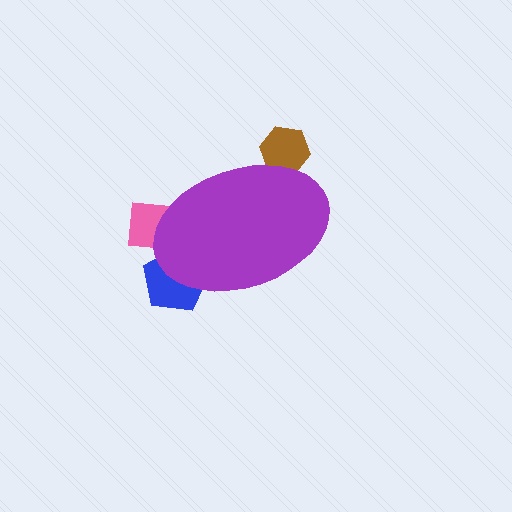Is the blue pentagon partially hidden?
Yes, the blue pentagon is partially hidden behind the purple ellipse.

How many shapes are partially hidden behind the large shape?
3 shapes are partially hidden.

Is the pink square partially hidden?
Yes, the pink square is partially hidden behind the purple ellipse.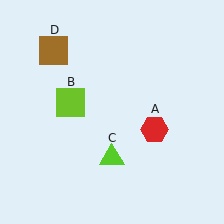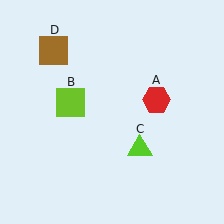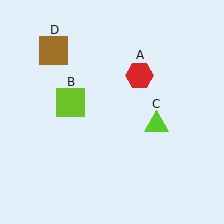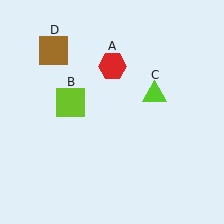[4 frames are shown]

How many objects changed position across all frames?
2 objects changed position: red hexagon (object A), lime triangle (object C).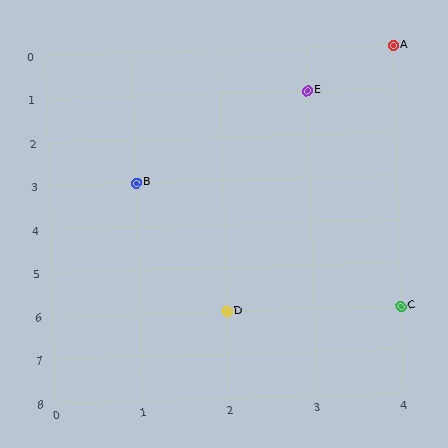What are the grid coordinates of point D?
Point D is at grid coordinates (2, 6).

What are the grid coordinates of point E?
Point E is at grid coordinates (3, 1).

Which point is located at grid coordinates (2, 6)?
Point D is at (2, 6).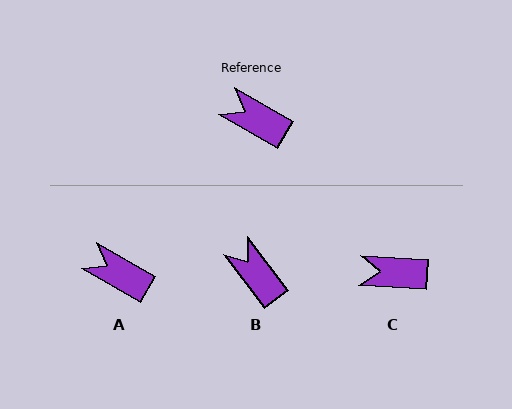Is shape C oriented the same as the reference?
No, it is off by about 27 degrees.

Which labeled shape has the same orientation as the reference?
A.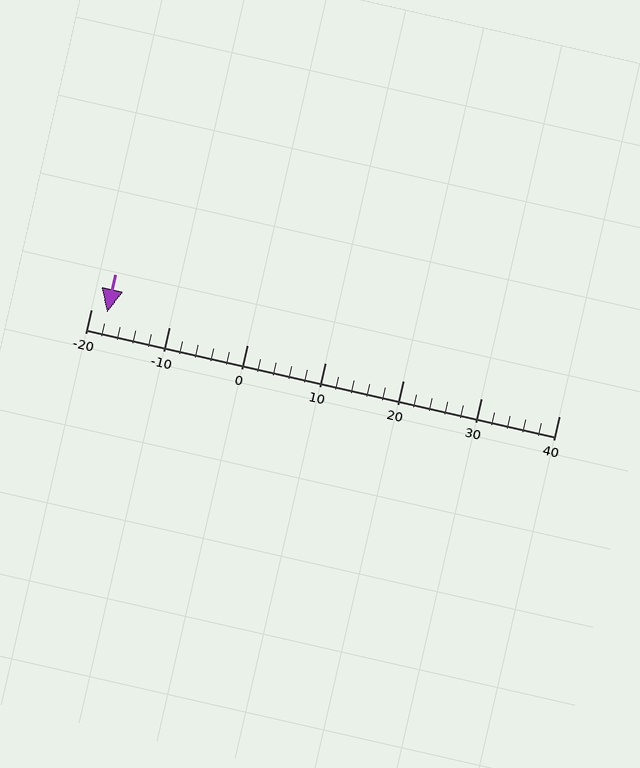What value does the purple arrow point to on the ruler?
The purple arrow points to approximately -18.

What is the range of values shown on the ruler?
The ruler shows values from -20 to 40.